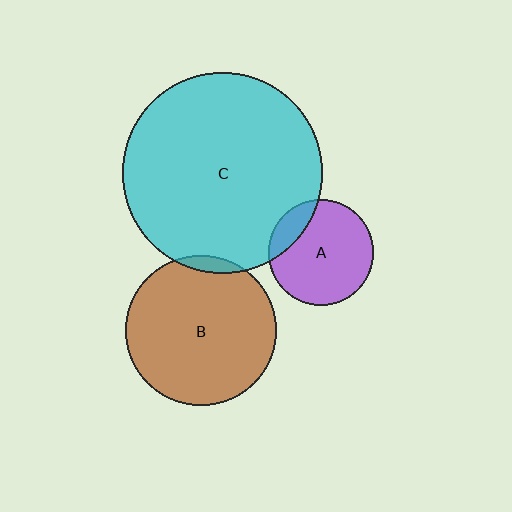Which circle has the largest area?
Circle C (cyan).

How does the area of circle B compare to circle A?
Approximately 2.0 times.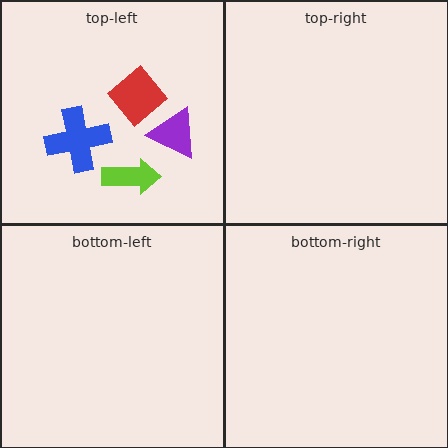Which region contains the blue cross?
The top-left region.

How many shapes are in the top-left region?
4.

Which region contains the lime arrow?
The top-left region.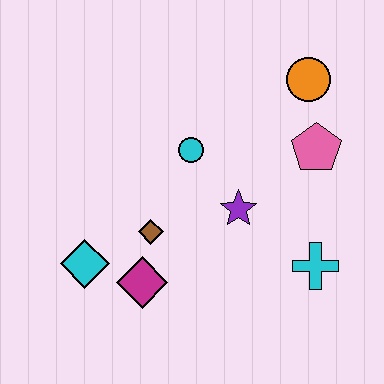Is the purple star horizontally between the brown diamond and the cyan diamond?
No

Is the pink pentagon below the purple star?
No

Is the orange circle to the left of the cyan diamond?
No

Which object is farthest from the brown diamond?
The orange circle is farthest from the brown diamond.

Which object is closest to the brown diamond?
The magenta diamond is closest to the brown diamond.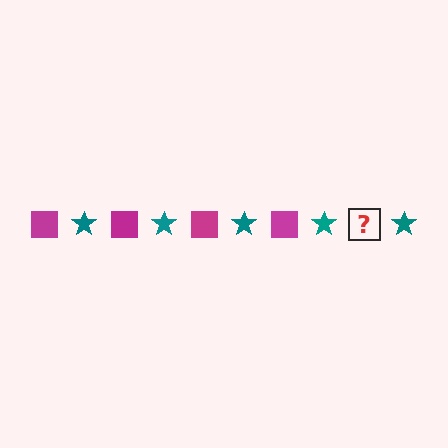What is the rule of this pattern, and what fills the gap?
The rule is that the pattern alternates between magenta square and teal star. The gap should be filled with a magenta square.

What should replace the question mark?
The question mark should be replaced with a magenta square.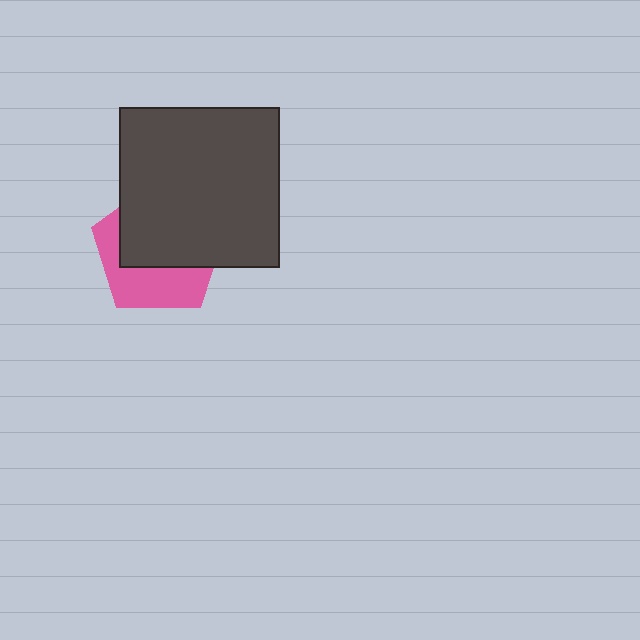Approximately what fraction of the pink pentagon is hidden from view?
Roughly 58% of the pink pentagon is hidden behind the dark gray square.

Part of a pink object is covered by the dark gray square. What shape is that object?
It is a pentagon.